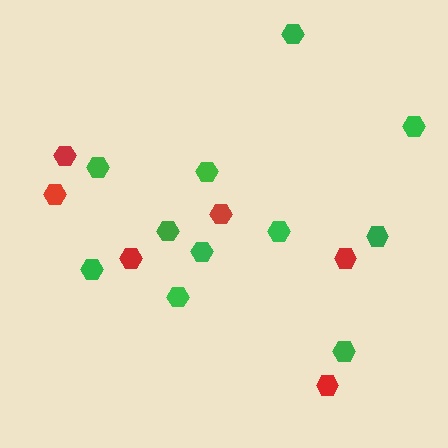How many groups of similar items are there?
There are 2 groups: one group of green hexagons (11) and one group of red hexagons (6).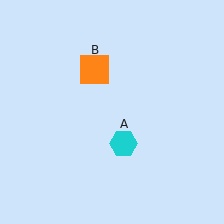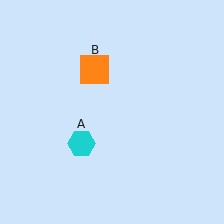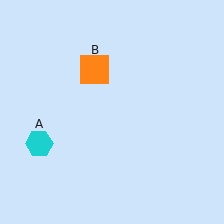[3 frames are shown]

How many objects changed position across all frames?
1 object changed position: cyan hexagon (object A).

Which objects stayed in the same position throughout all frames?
Orange square (object B) remained stationary.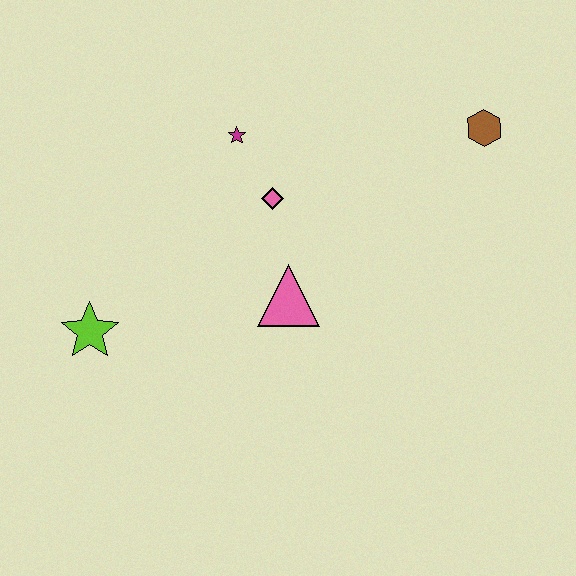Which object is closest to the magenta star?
The pink diamond is closest to the magenta star.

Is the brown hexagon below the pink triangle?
No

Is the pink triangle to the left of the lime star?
No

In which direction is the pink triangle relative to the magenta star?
The pink triangle is below the magenta star.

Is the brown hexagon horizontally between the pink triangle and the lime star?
No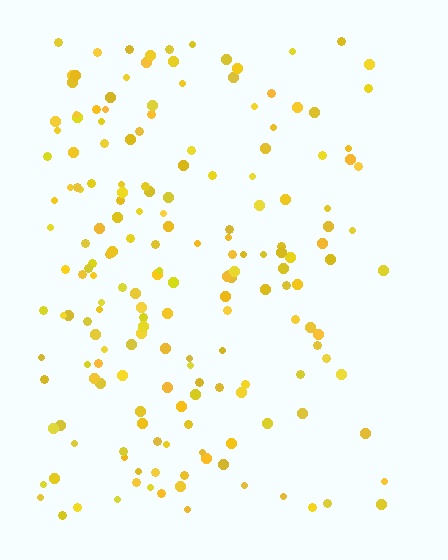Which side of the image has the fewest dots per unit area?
The right.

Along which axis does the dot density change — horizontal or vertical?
Horizontal.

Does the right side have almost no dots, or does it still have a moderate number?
Still a moderate number, just noticeably fewer than the left.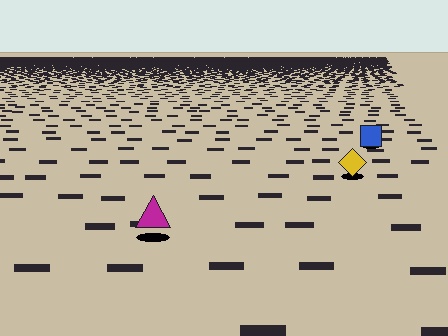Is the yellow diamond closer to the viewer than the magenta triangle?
No. The magenta triangle is closer — you can tell from the texture gradient: the ground texture is coarser near it.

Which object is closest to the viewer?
The magenta triangle is closest. The texture marks near it are larger and more spread out.